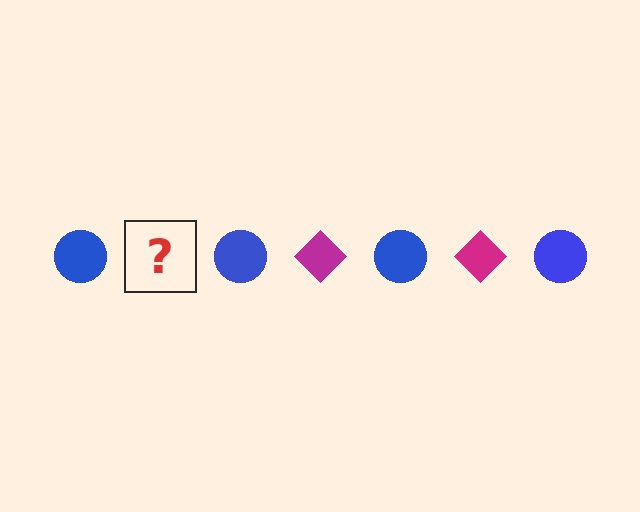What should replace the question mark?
The question mark should be replaced with a magenta diamond.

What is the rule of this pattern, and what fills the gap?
The rule is that the pattern alternates between blue circle and magenta diamond. The gap should be filled with a magenta diamond.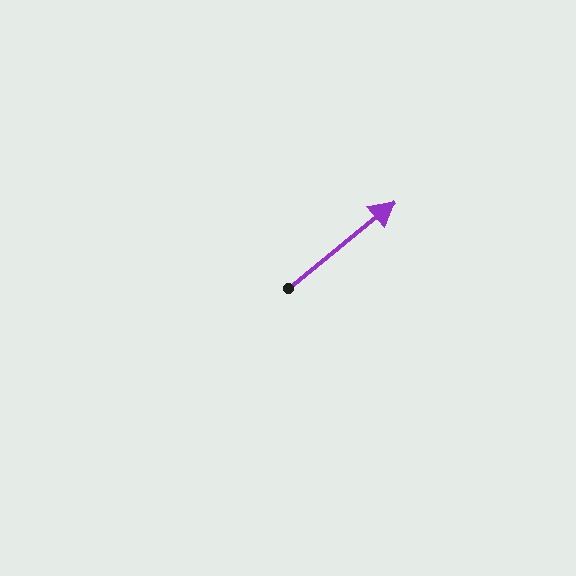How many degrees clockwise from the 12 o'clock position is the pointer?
Approximately 51 degrees.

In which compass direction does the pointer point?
Northeast.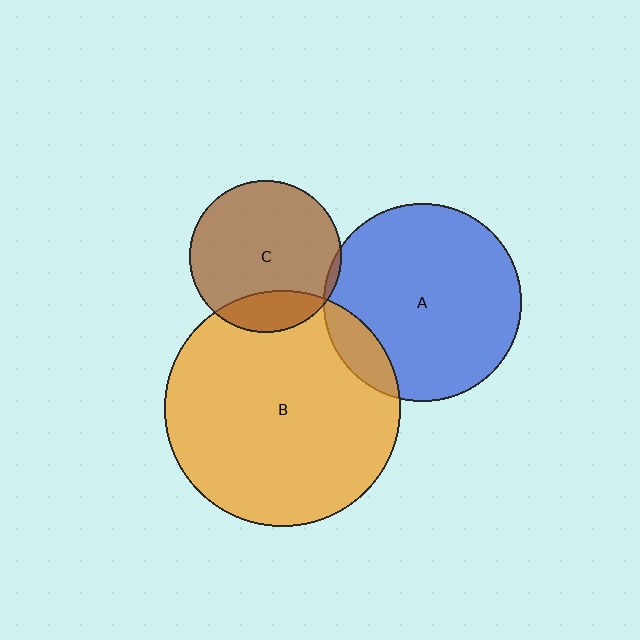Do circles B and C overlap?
Yes.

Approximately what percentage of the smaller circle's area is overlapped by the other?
Approximately 15%.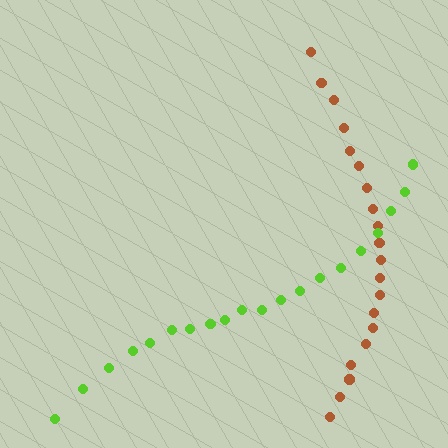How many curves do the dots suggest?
There are 2 distinct paths.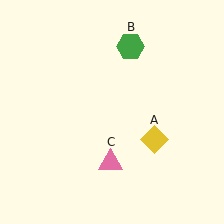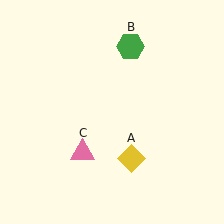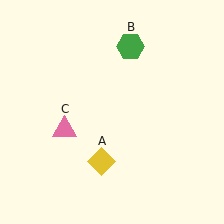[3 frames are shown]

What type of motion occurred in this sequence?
The yellow diamond (object A), pink triangle (object C) rotated clockwise around the center of the scene.